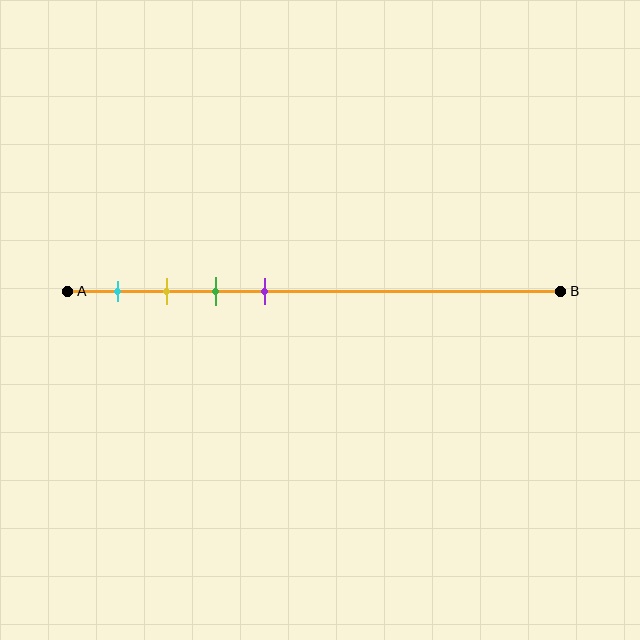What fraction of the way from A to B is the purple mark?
The purple mark is approximately 40% (0.4) of the way from A to B.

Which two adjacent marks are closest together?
The yellow and green marks are the closest adjacent pair.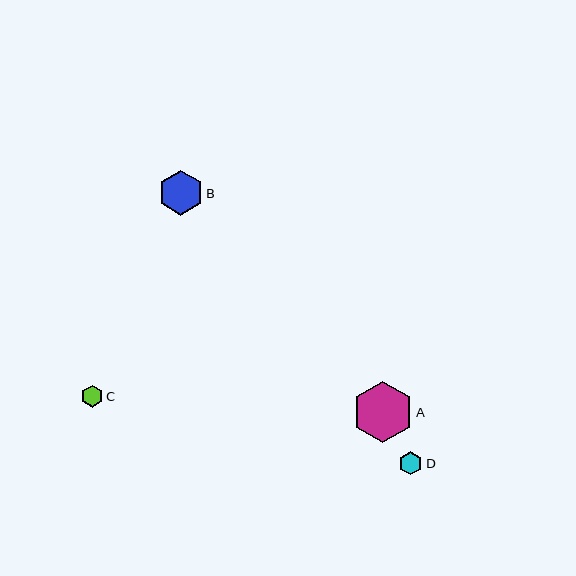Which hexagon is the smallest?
Hexagon C is the smallest with a size of approximately 22 pixels.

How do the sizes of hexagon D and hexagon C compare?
Hexagon D and hexagon C are approximately the same size.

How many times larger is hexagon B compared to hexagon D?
Hexagon B is approximately 1.9 times the size of hexagon D.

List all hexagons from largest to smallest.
From largest to smallest: A, B, D, C.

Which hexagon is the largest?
Hexagon A is the largest with a size of approximately 61 pixels.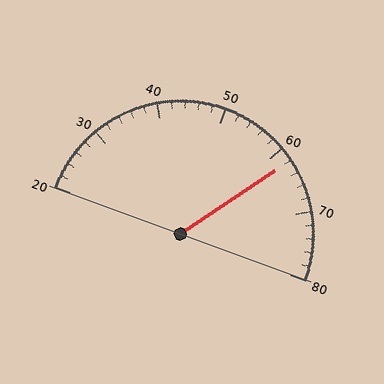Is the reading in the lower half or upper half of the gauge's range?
The reading is in the upper half of the range (20 to 80).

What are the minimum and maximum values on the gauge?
The gauge ranges from 20 to 80.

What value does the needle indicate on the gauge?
The needle indicates approximately 62.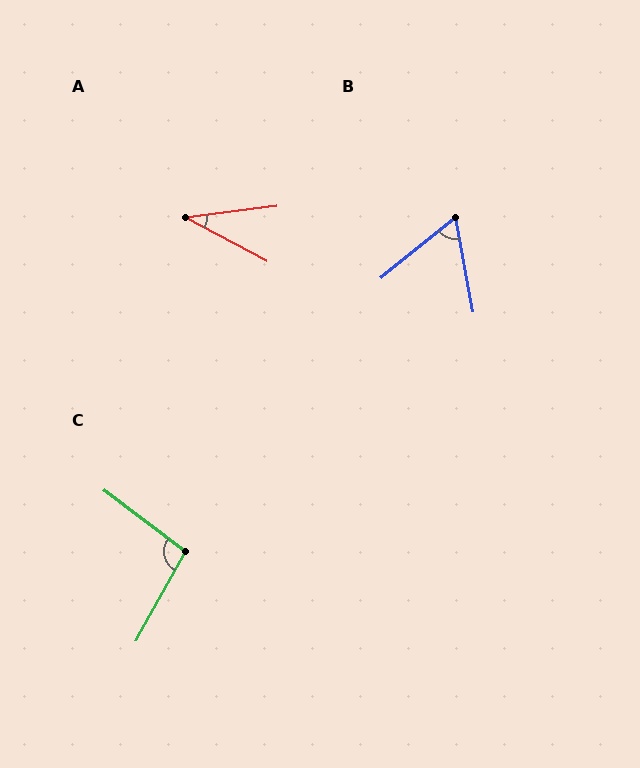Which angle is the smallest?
A, at approximately 35 degrees.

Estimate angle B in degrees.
Approximately 61 degrees.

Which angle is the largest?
C, at approximately 98 degrees.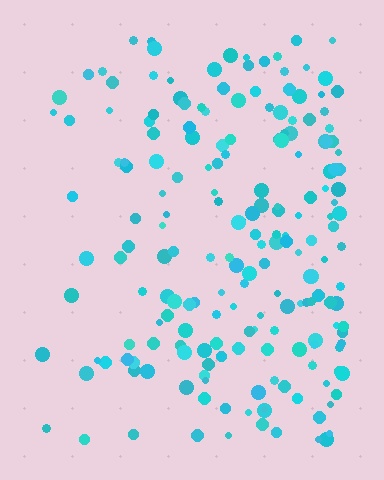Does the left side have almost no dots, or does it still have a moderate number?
Still a moderate number, just noticeably fewer than the right.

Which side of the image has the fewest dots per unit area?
The left.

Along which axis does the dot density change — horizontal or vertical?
Horizontal.